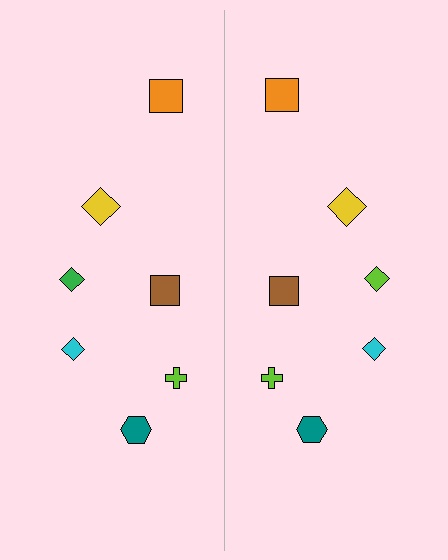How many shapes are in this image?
There are 14 shapes in this image.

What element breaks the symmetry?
The lime diamond on the right side breaks the symmetry — its mirror counterpart is green.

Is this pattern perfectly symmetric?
No, the pattern is not perfectly symmetric. The lime diamond on the right side breaks the symmetry — its mirror counterpart is green.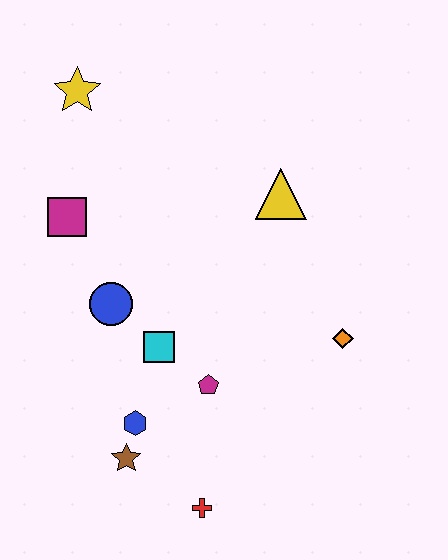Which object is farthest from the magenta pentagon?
The yellow star is farthest from the magenta pentagon.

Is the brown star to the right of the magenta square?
Yes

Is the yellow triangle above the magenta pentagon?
Yes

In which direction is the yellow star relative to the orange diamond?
The yellow star is to the left of the orange diamond.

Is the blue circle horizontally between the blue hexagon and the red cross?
No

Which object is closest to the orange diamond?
The magenta pentagon is closest to the orange diamond.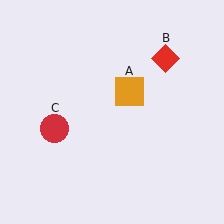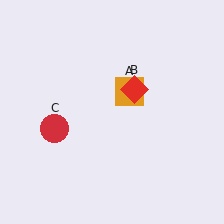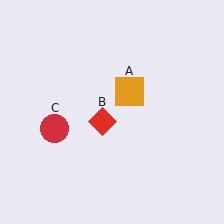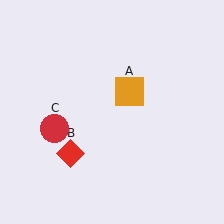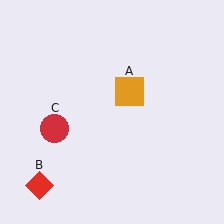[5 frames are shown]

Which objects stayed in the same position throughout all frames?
Orange square (object A) and red circle (object C) remained stationary.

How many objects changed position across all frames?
1 object changed position: red diamond (object B).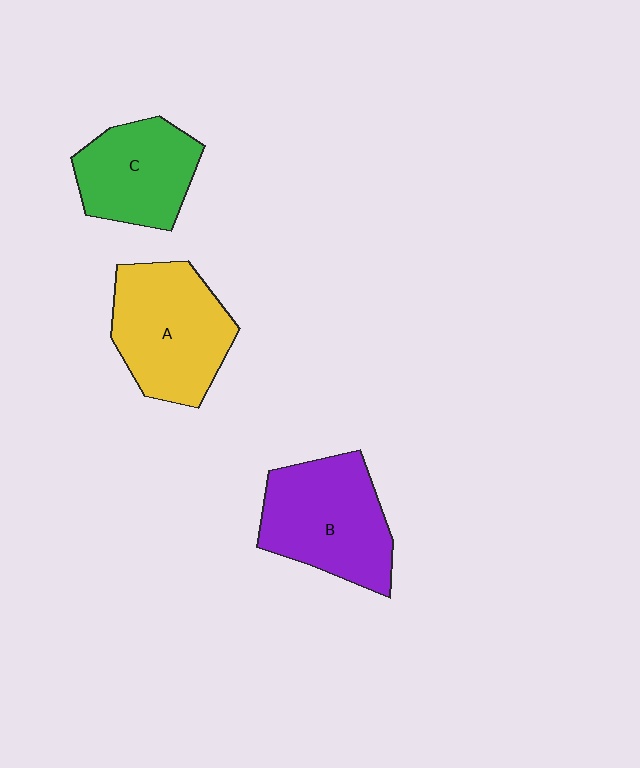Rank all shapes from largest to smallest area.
From largest to smallest: A (yellow), B (purple), C (green).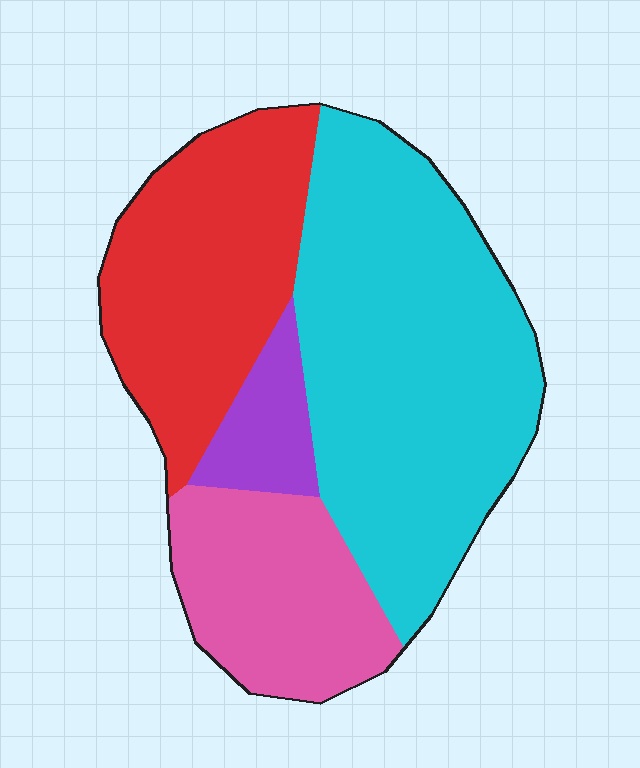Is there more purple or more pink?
Pink.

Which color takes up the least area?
Purple, at roughly 5%.